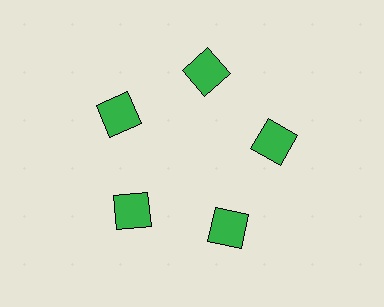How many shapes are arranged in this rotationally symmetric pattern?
There are 5 shapes, arranged in 5 groups of 1.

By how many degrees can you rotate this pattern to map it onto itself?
The pattern maps onto itself every 72 degrees of rotation.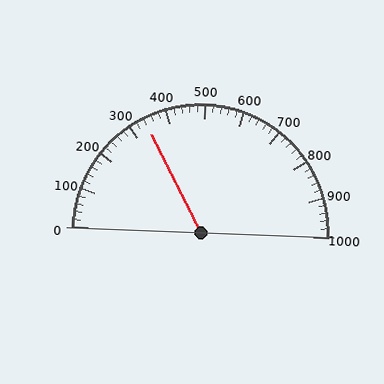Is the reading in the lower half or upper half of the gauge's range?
The reading is in the lower half of the range (0 to 1000).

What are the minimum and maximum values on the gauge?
The gauge ranges from 0 to 1000.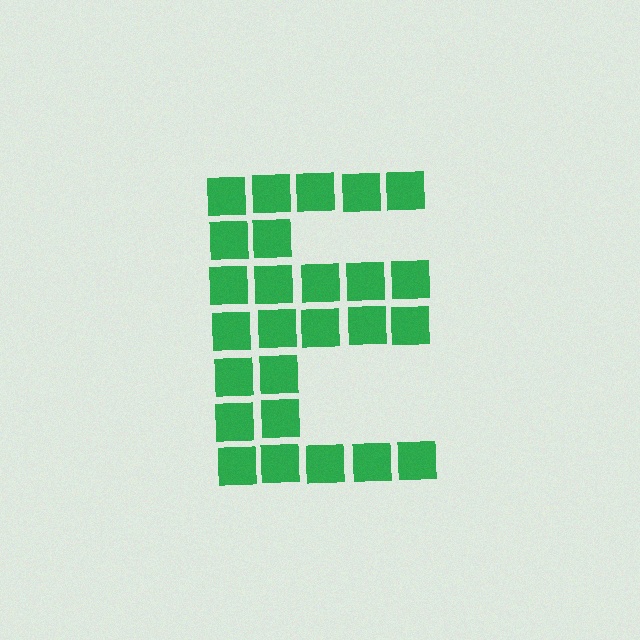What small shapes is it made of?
It is made of small squares.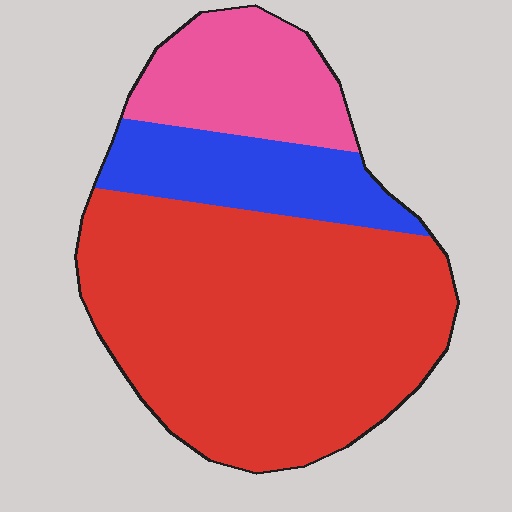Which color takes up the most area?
Red, at roughly 65%.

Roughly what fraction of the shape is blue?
Blue takes up between a sixth and a third of the shape.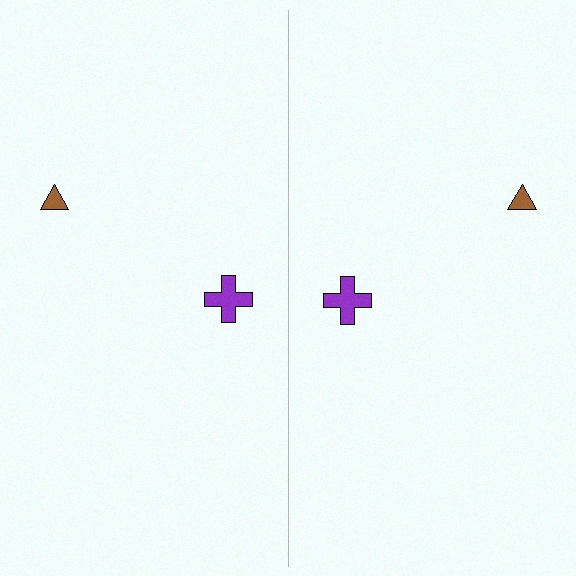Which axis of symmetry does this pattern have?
The pattern has a vertical axis of symmetry running through the center of the image.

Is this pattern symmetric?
Yes, this pattern has bilateral (reflection) symmetry.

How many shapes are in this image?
There are 4 shapes in this image.